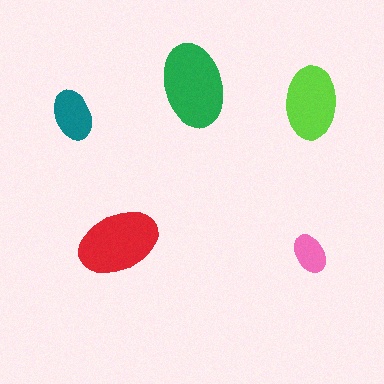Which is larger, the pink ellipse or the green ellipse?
The green one.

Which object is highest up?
The green ellipse is topmost.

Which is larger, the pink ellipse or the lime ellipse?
The lime one.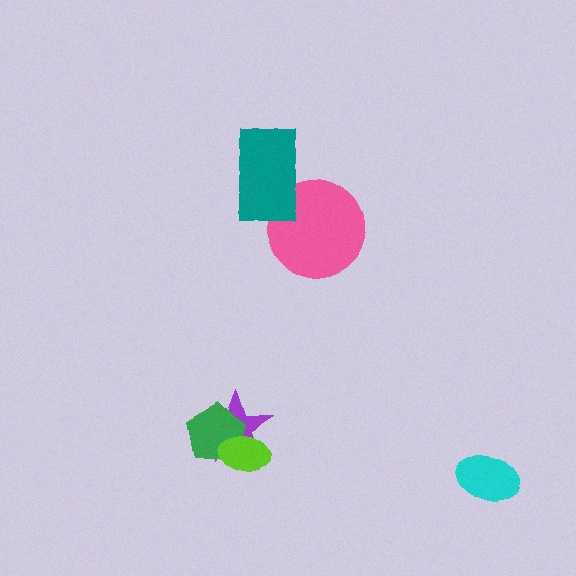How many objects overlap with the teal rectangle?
1 object overlaps with the teal rectangle.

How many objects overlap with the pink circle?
1 object overlaps with the pink circle.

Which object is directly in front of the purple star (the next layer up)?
The green pentagon is directly in front of the purple star.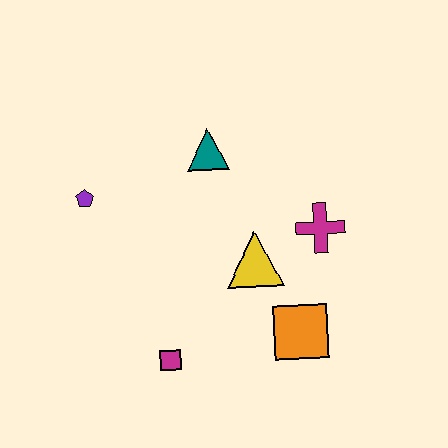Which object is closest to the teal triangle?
The yellow triangle is closest to the teal triangle.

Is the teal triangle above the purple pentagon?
Yes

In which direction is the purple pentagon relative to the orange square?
The purple pentagon is to the left of the orange square.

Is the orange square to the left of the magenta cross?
Yes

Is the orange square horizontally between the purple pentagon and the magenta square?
No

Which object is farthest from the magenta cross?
The purple pentagon is farthest from the magenta cross.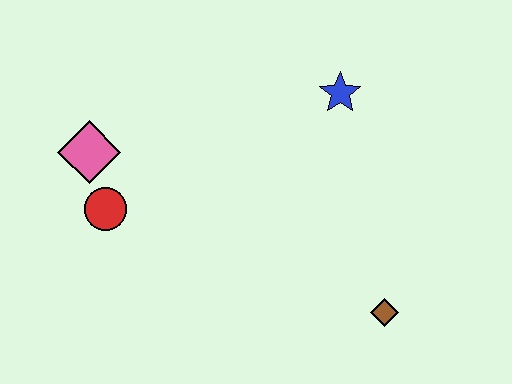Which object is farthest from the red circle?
The brown diamond is farthest from the red circle.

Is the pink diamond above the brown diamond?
Yes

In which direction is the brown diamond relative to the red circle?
The brown diamond is to the right of the red circle.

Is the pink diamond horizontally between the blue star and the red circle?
No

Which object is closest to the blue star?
The brown diamond is closest to the blue star.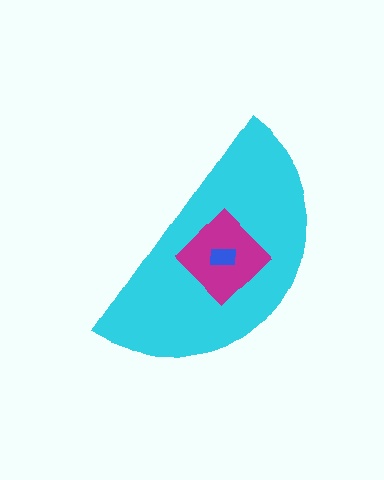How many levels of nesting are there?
3.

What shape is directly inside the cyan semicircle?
The magenta diamond.